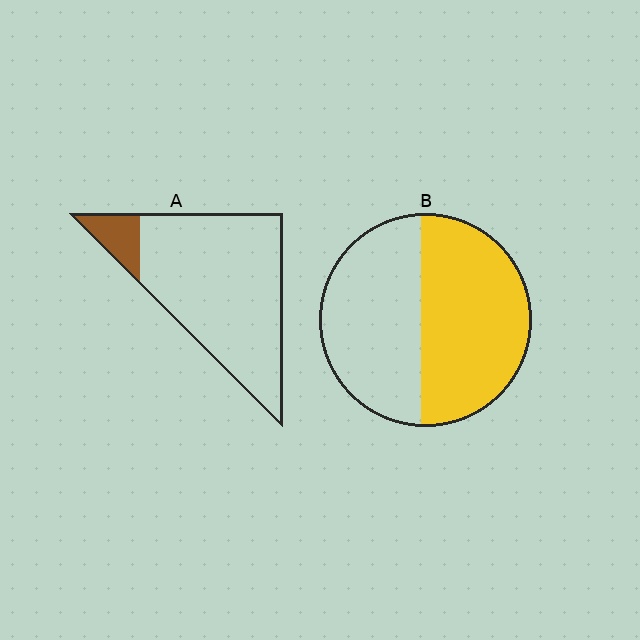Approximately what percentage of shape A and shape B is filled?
A is approximately 10% and B is approximately 55%.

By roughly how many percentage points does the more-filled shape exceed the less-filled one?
By roughly 40 percentage points (B over A).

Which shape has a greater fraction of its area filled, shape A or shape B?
Shape B.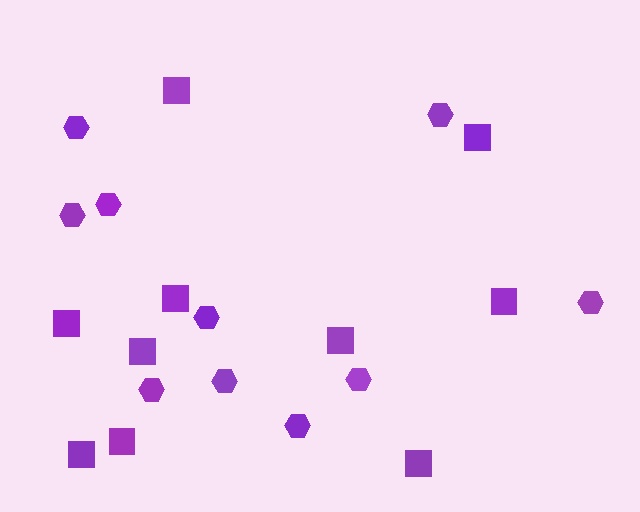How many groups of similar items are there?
There are 2 groups: one group of hexagons (10) and one group of squares (10).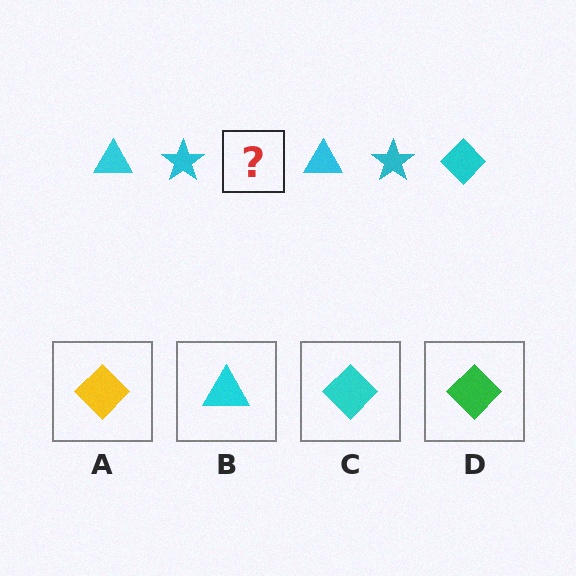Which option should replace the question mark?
Option C.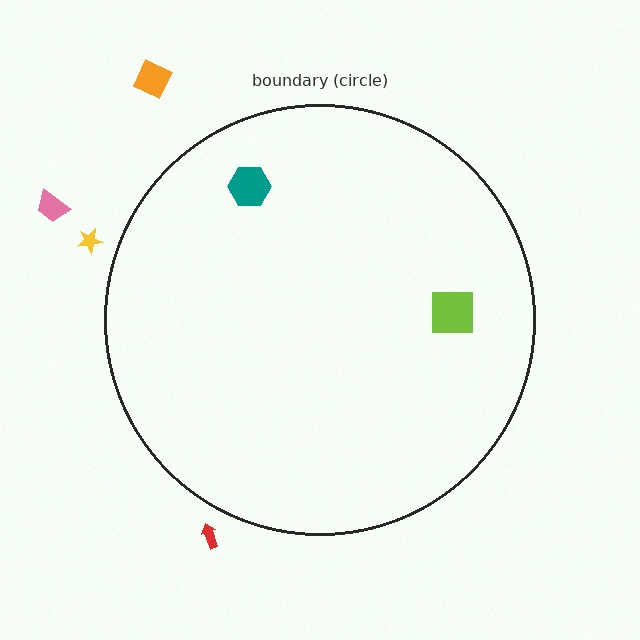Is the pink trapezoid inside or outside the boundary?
Outside.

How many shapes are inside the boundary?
2 inside, 4 outside.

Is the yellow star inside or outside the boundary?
Outside.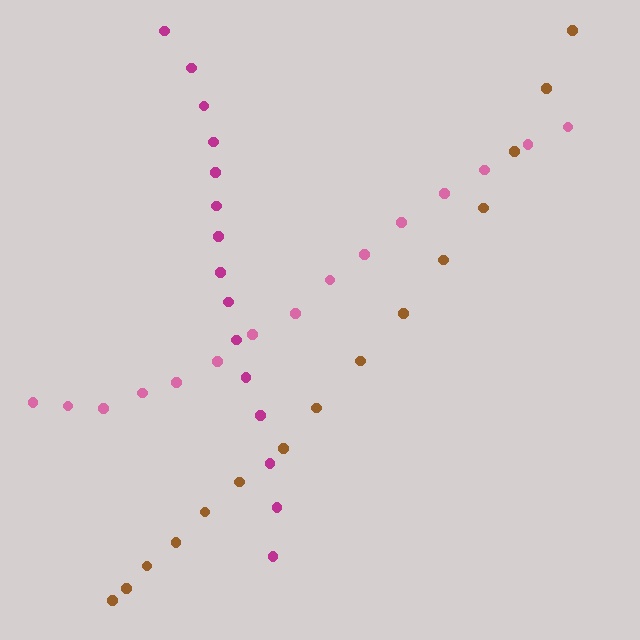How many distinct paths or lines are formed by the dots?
There are 3 distinct paths.